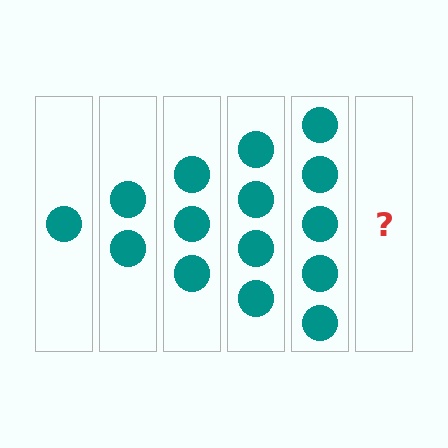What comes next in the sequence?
The next element should be 6 circles.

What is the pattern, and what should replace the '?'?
The pattern is that each step adds one more circle. The '?' should be 6 circles.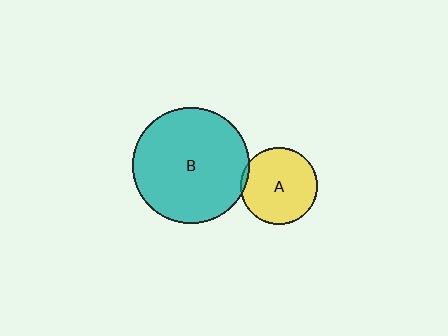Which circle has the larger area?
Circle B (teal).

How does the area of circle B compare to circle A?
Approximately 2.3 times.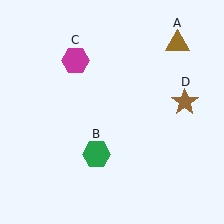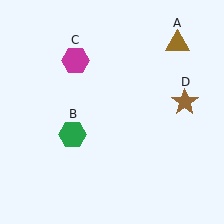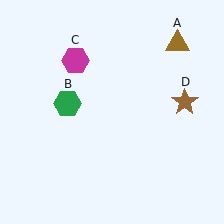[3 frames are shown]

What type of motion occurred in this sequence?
The green hexagon (object B) rotated clockwise around the center of the scene.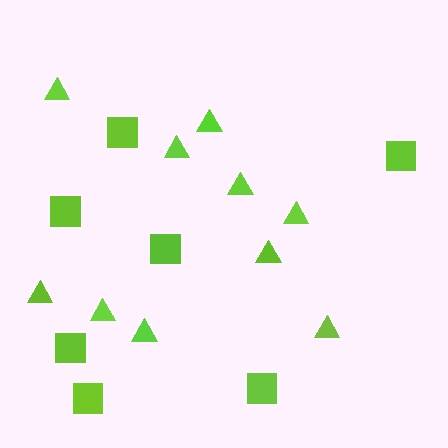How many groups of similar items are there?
There are 2 groups: one group of triangles (10) and one group of squares (7).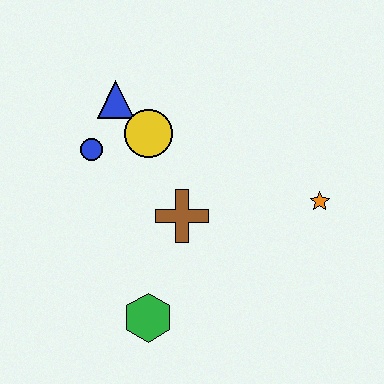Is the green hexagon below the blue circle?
Yes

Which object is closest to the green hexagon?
The brown cross is closest to the green hexagon.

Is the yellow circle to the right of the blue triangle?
Yes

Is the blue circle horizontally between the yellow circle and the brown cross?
No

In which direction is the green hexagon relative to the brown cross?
The green hexagon is below the brown cross.